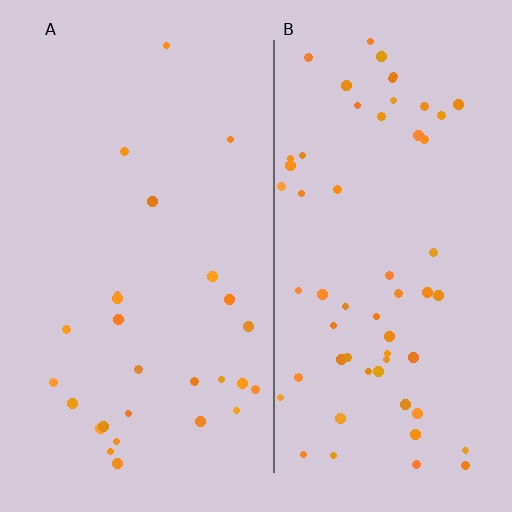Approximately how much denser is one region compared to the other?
Approximately 2.2× — region B over region A.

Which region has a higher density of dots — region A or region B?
B (the right).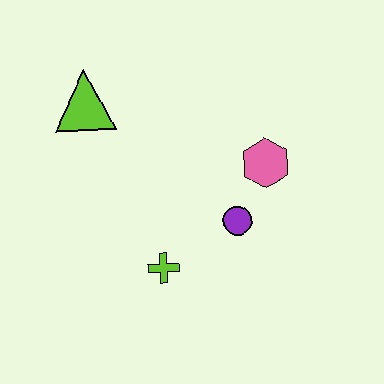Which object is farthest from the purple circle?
The lime triangle is farthest from the purple circle.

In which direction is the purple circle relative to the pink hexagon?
The purple circle is below the pink hexagon.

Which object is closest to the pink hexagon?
The purple circle is closest to the pink hexagon.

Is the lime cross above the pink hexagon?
No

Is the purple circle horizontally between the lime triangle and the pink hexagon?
Yes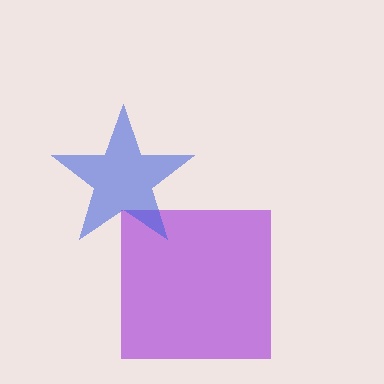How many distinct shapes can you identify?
There are 2 distinct shapes: a purple square, a blue star.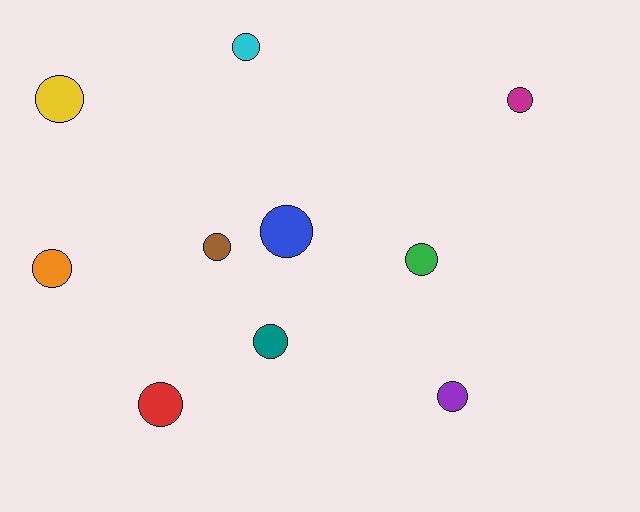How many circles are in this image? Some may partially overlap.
There are 10 circles.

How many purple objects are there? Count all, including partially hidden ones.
There is 1 purple object.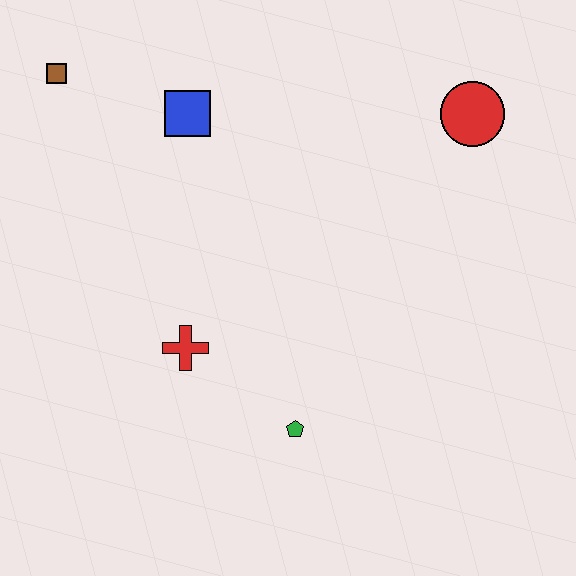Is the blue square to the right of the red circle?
No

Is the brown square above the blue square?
Yes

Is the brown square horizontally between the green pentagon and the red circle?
No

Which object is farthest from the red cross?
The red circle is farthest from the red cross.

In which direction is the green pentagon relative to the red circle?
The green pentagon is below the red circle.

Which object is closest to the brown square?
The blue square is closest to the brown square.